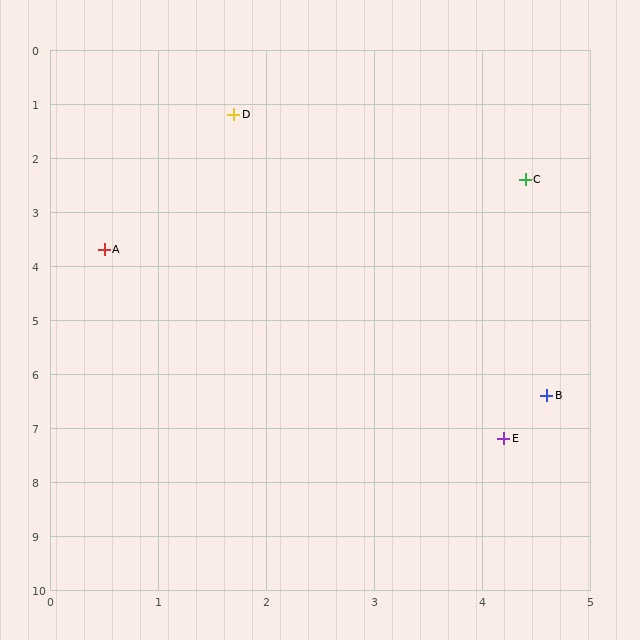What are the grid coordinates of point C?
Point C is at approximately (4.4, 2.4).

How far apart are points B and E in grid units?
Points B and E are about 0.9 grid units apart.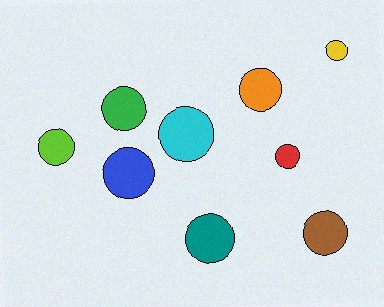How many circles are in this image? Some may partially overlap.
There are 9 circles.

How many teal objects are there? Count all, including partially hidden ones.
There is 1 teal object.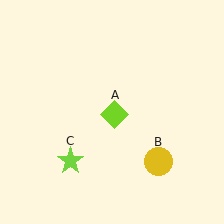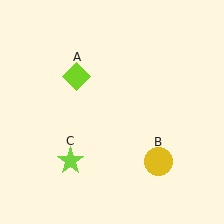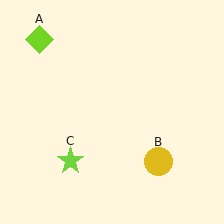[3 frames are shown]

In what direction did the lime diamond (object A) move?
The lime diamond (object A) moved up and to the left.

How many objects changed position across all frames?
1 object changed position: lime diamond (object A).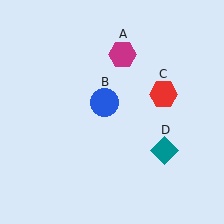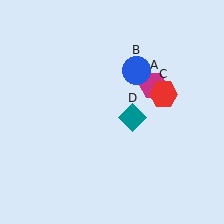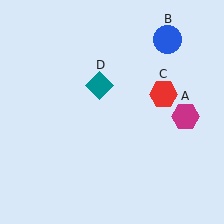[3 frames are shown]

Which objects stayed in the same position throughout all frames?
Red hexagon (object C) remained stationary.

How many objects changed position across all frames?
3 objects changed position: magenta hexagon (object A), blue circle (object B), teal diamond (object D).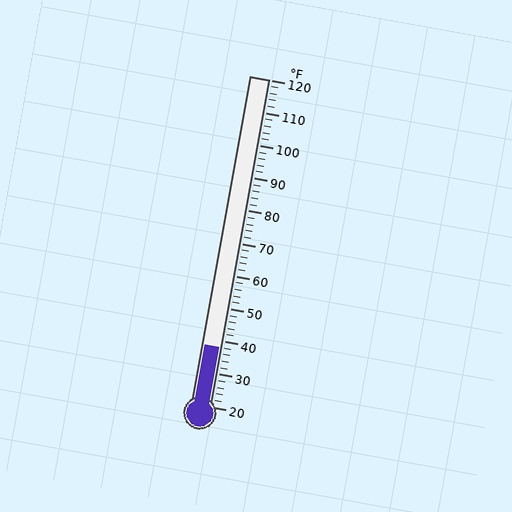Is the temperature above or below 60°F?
The temperature is below 60°F.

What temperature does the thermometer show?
The thermometer shows approximately 38°F.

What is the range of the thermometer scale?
The thermometer scale ranges from 20°F to 120°F.